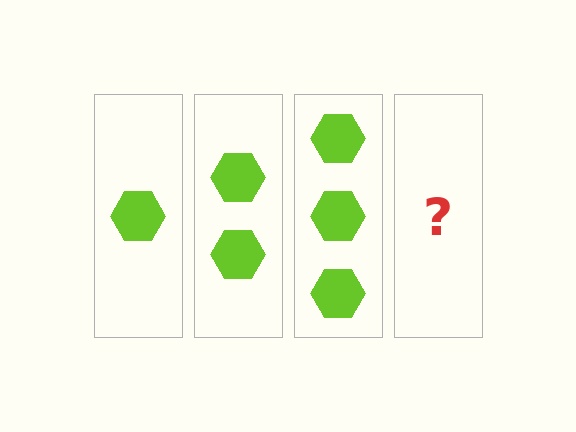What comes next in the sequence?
The next element should be 4 hexagons.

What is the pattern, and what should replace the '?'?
The pattern is that each step adds one more hexagon. The '?' should be 4 hexagons.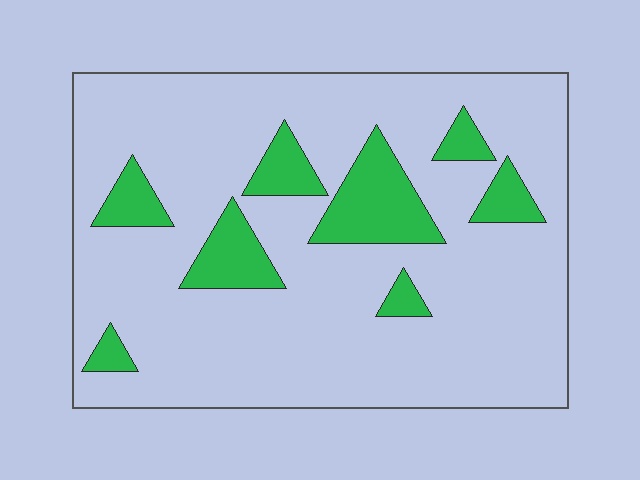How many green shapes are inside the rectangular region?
8.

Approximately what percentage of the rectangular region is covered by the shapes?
Approximately 15%.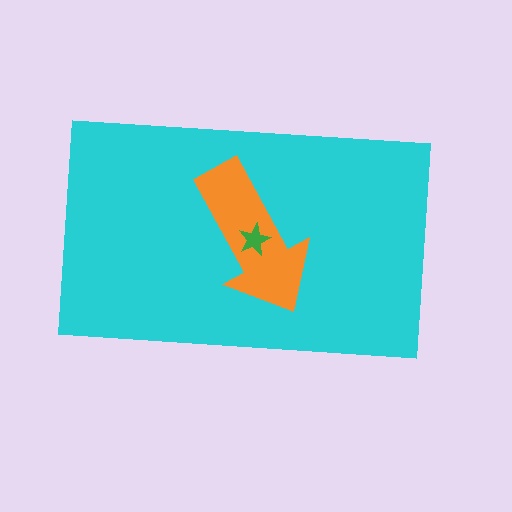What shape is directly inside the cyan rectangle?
The orange arrow.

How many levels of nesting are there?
3.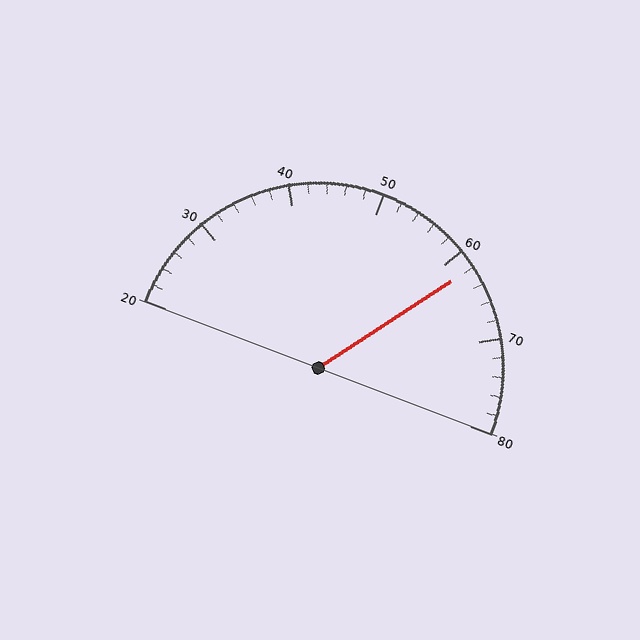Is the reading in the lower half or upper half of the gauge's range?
The reading is in the upper half of the range (20 to 80).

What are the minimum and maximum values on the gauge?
The gauge ranges from 20 to 80.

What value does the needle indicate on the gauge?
The needle indicates approximately 62.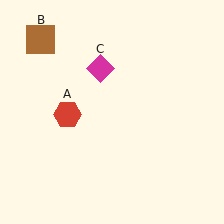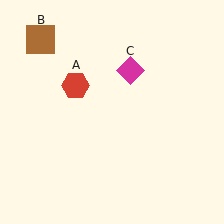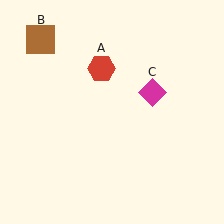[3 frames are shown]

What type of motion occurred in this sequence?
The red hexagon (object A), magenta diamond (object C) rotated clockwise around the center of the scene.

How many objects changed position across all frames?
2 objects changed position: red hexagon (object A), magenta diamond (object C).